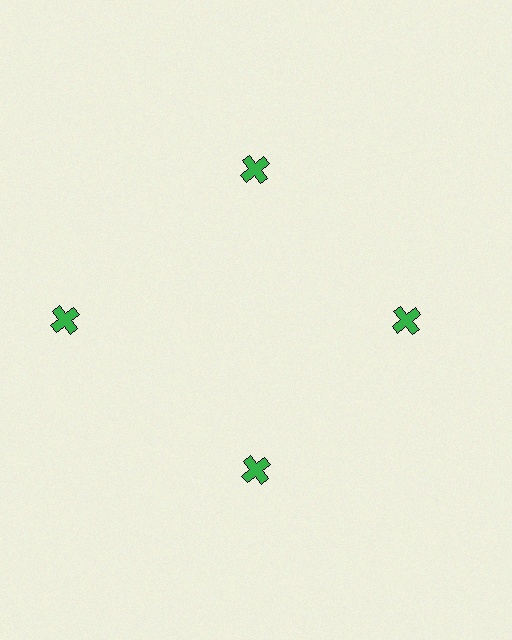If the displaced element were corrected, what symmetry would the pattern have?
It would have 4-fold rotational symmetry — the pattern would map onto itself every 90 degrees.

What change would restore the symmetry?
The symmetry would be restored by moving it inward, back onto the ring so that all 4 crosses sit at equal angles and equal distance from the center.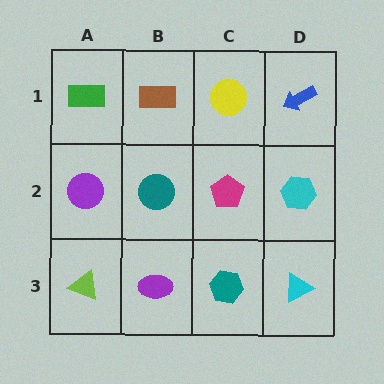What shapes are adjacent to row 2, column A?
A green rectangle (row 1, column A), a lime triangle (row 3, column A), a teal circle (row 2, column B).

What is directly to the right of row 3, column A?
A purple ellipse.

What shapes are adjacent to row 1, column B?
A teal circle (row 2, column B), a green rectangle (row 1, column A), a yellow circle (row 1, column C).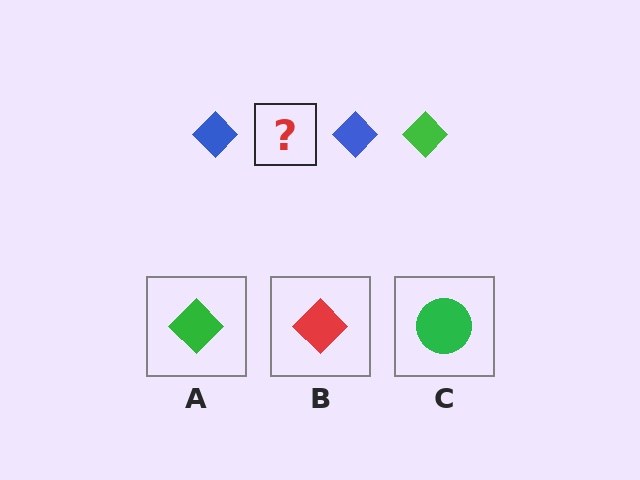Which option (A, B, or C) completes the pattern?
A.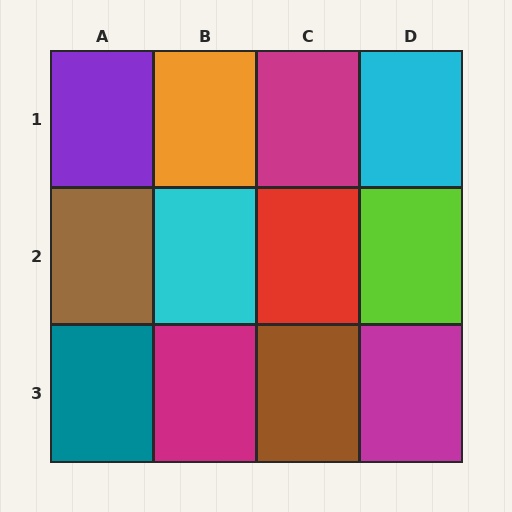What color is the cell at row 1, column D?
Cyan.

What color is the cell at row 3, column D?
Magenta.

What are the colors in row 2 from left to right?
Brown, cyan, red, lime.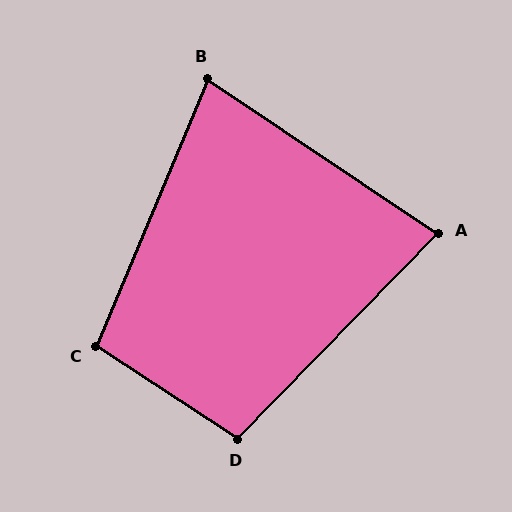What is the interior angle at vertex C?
Approximately 101 degrees (obtuse).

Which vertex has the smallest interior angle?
B, at approximately 79 degrees.